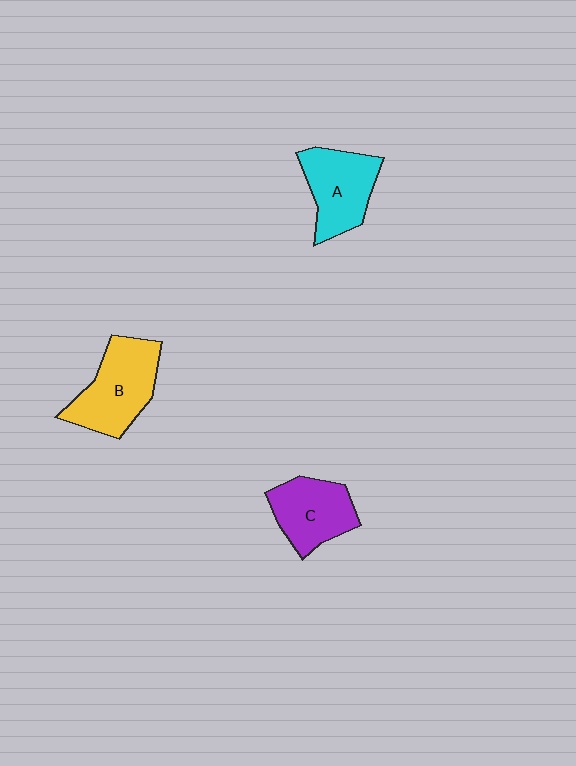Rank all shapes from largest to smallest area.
From largest to smallest: B (yellow), A (cyan), C (purple).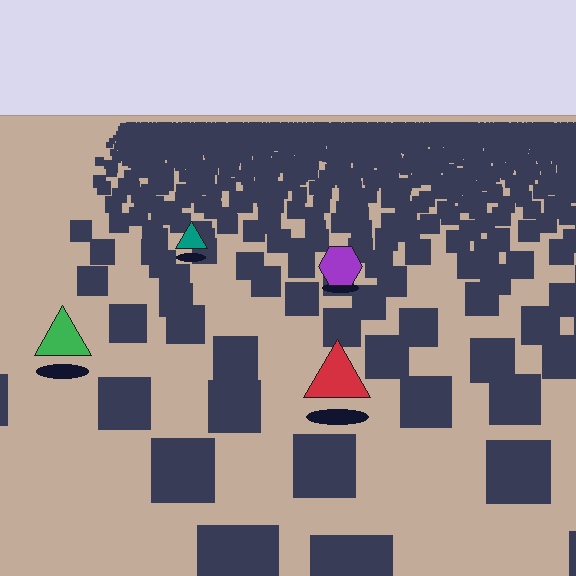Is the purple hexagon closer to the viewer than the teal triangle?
Yes. The purple hexagon is closer — you can tell from the texture gradient: the ground texture is coarser near it.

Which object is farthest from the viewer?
The teal triangle is farthest from the viewer. It appears smaller and the ground texture around it is denser.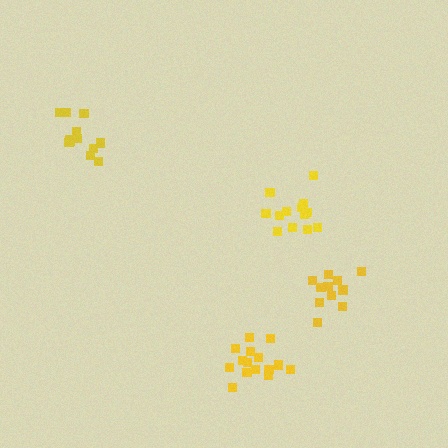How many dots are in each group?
Group 1: 13 dots, Group 2: 11 dots, Group 3: 13 dots, Group 4: 15 dots (52 total).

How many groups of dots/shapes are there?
There are 4 groups.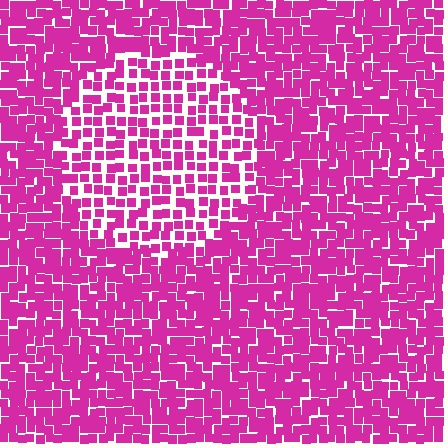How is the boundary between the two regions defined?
The boundary is defined by a change in element density (approximately 1.7x ratio). All elements are the same color, size, and shape.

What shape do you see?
I see a circle.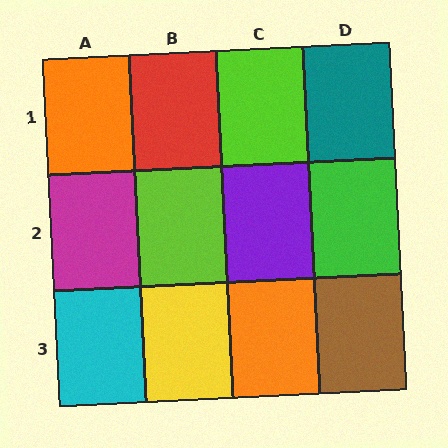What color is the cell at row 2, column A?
Magenta.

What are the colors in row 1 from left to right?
Orange, red, lime, teal.